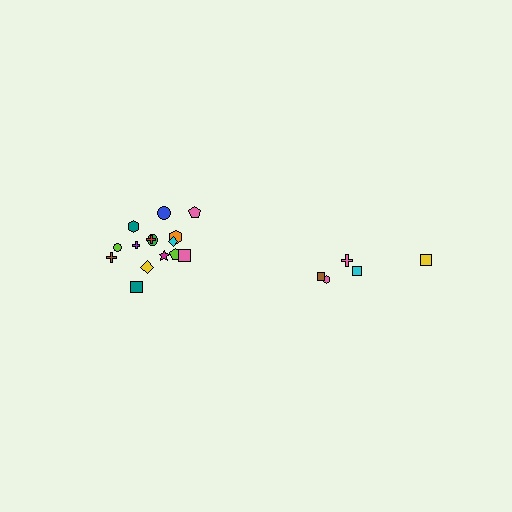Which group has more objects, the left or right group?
The left group.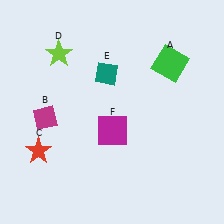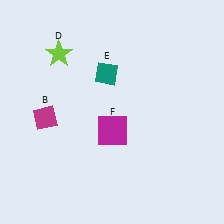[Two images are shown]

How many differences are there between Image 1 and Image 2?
There are 2 differences between the two images.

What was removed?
The red star (C), the green square (A) were removed in Image 2.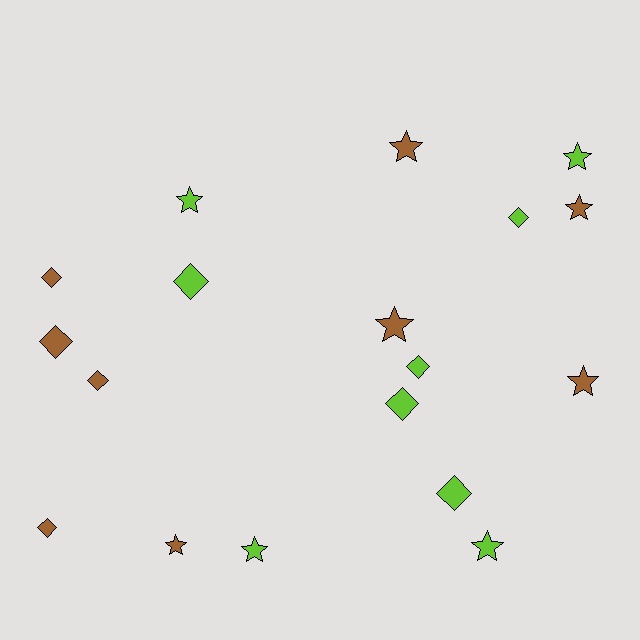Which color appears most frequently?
Brown, with 9 objects.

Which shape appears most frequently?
Star, with 9 objects.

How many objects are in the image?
There are 18 objects.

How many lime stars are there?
There are 4 lime stars.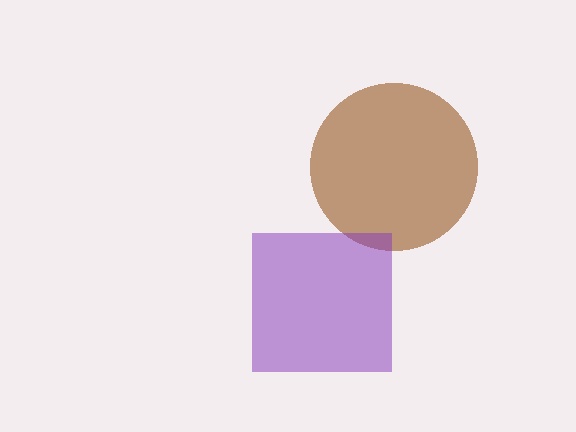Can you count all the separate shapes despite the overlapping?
Yes, there are 2 separate shapes.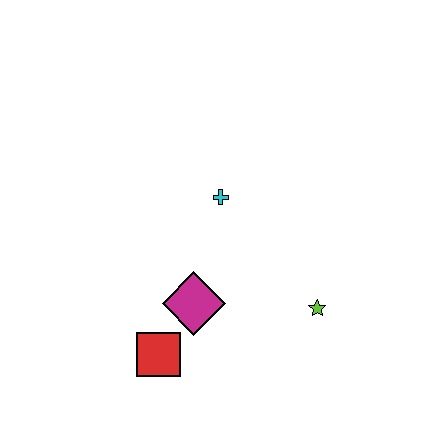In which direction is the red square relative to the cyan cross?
The red square is below the cyan cross.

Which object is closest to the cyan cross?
The magenta diamond is closest to the cyan cross.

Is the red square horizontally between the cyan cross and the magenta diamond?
No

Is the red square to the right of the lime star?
No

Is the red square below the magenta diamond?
Yes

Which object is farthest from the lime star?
The red square is farthest from the lime star.